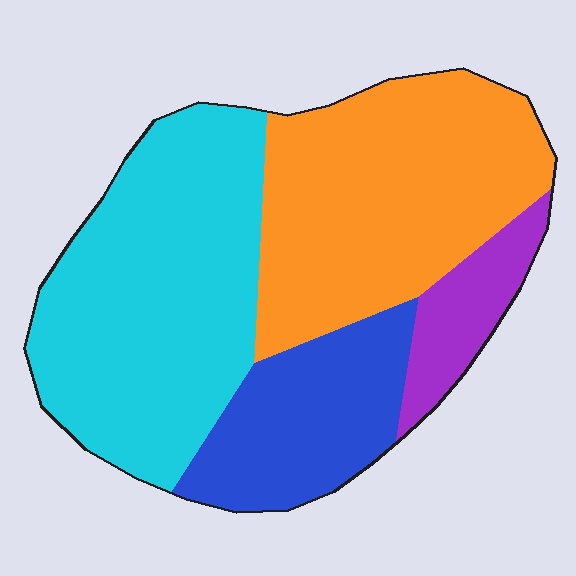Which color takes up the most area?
Cyan, at roughly 40%.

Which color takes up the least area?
Purple, at roughly 10%.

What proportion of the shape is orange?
Orange takes up about one third (1/3) of the shape.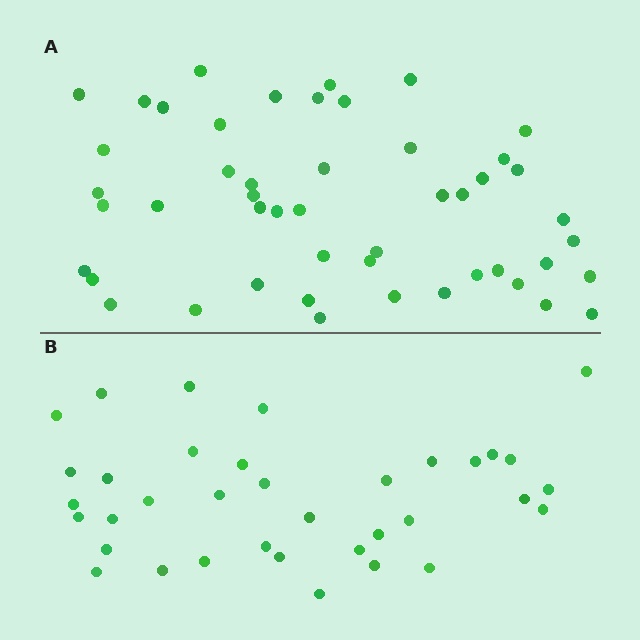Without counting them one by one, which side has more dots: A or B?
Region A (the top region) has more dots.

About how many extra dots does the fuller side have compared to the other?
Region A has approximately 15 more dots than region B.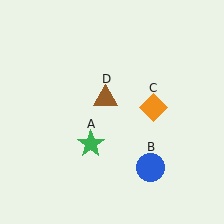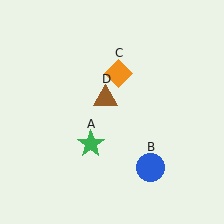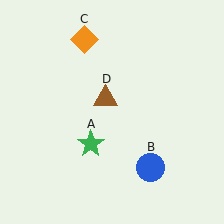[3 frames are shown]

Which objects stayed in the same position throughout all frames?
Green star (object A) and blue circle (object B) and brown triangle (object D) remained stationary.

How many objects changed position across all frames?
1 object changed position: orange diamond (object C).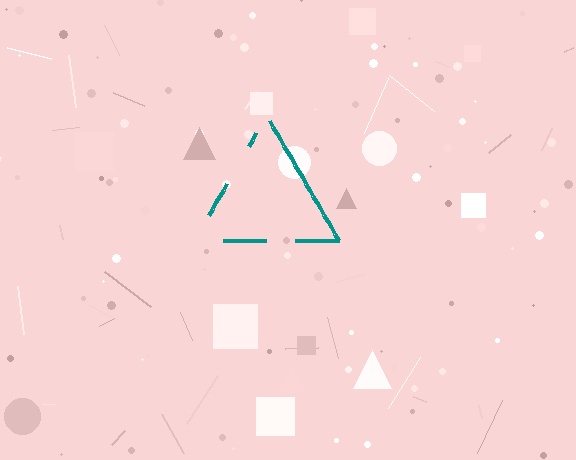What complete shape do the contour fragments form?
The contour fragments form a triangle.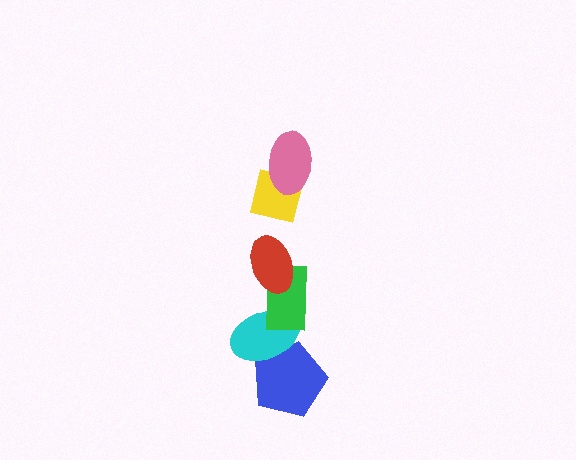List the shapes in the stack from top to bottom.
From top to bottom: the pink ellipse, the yellow square, the red ellipse, the green rectangle, the cyan ellipse, the blue pentagon.